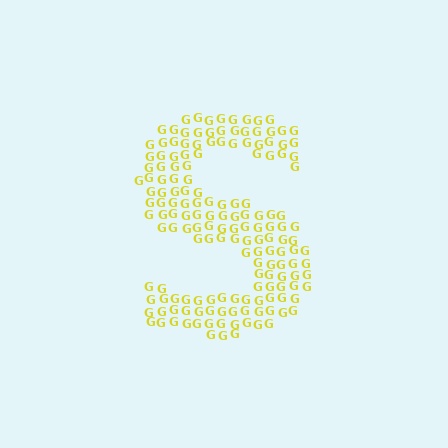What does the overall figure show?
The overall figure shows the letter S.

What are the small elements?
The small elements are letter G's.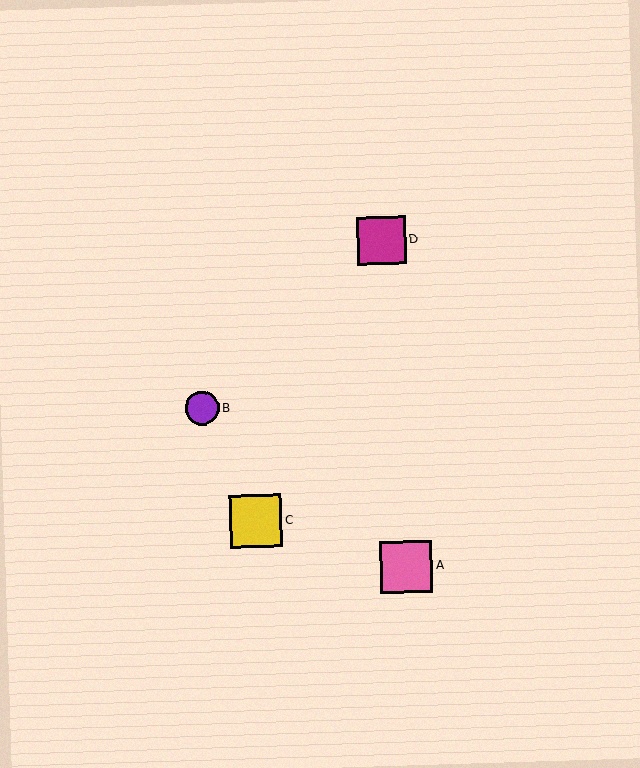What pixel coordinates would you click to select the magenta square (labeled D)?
Click at (381, 240) to select the magenta square D.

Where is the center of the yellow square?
The center of the yellow square is at (256, 521).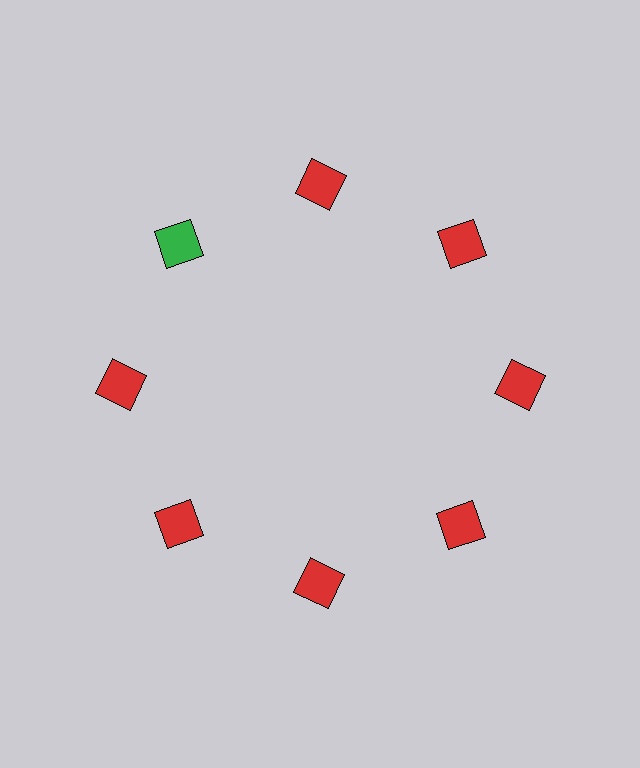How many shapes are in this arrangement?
There are 8 shapes arranged in a ring pattern.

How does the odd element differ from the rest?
It has a different color: green instead of red.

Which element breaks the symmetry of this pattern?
The green square at roughly the 10 o'clock position breaks the symmetry. All other shapes are red squares.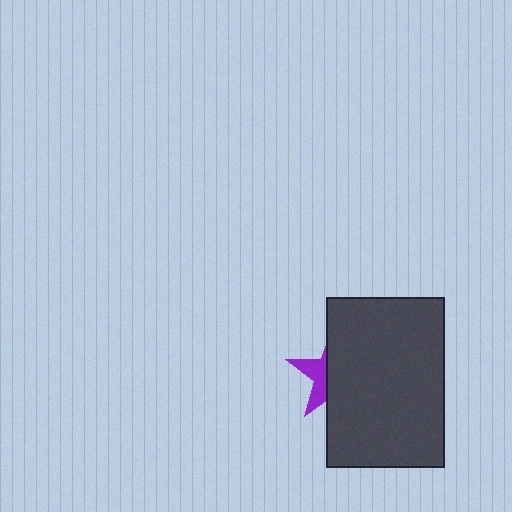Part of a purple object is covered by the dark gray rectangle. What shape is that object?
It is a star.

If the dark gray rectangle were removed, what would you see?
You would see the complete purple star.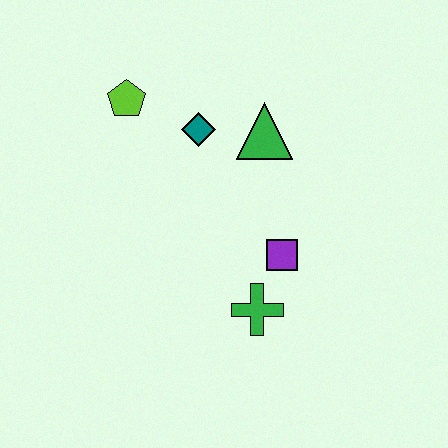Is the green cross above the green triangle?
No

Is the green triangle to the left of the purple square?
Yes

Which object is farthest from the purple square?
The lime pentagon is farthest from the purple square.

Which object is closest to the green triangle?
The teal diamond is closest to the green triangle.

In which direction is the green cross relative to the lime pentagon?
The green cross is below the lime pentagon.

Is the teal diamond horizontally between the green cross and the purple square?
No